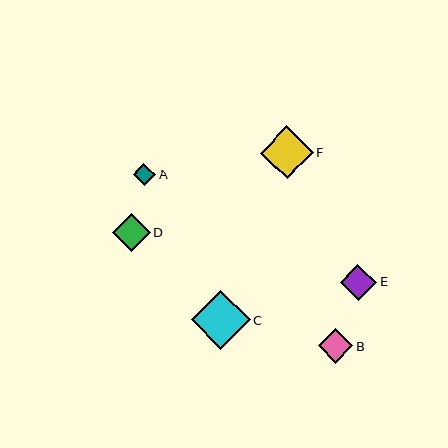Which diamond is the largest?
Diamond C is the largest with a size of approximately 59 pixels.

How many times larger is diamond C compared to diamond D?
Diamond C is approximately 1.6 times the size of diamond D.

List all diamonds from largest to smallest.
From largest to smallest: C, F, D, E, B, A.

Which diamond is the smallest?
Diamond A is the smallest with a size of approximately 22 pixels.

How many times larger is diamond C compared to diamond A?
Diamond C is approximately 2.7 times the size of diamond A.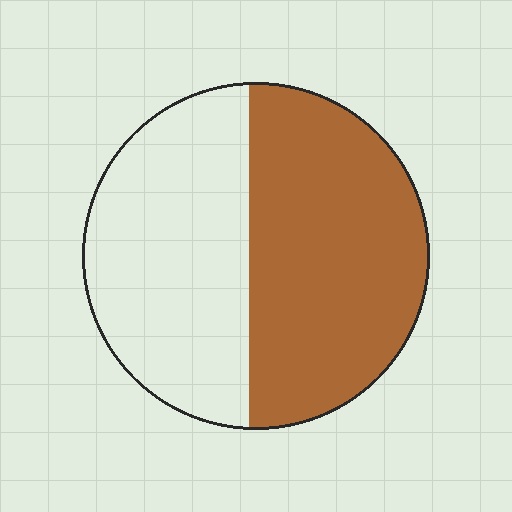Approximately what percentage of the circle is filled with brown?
Approximately 55%.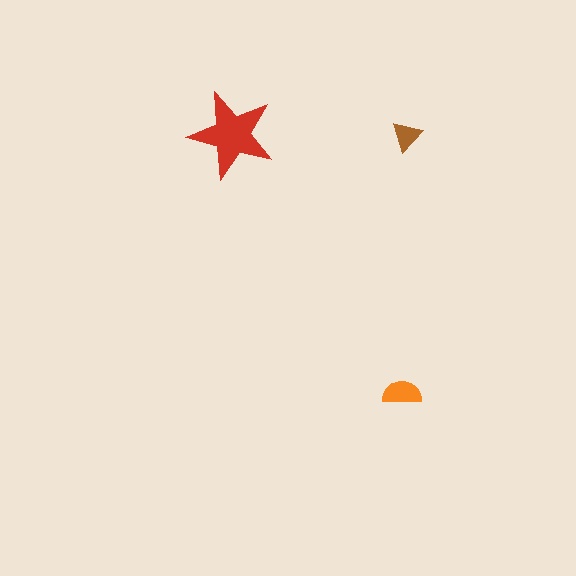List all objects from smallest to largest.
The brown triangle, the orange semicircle, the red star.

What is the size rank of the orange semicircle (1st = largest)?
2nd.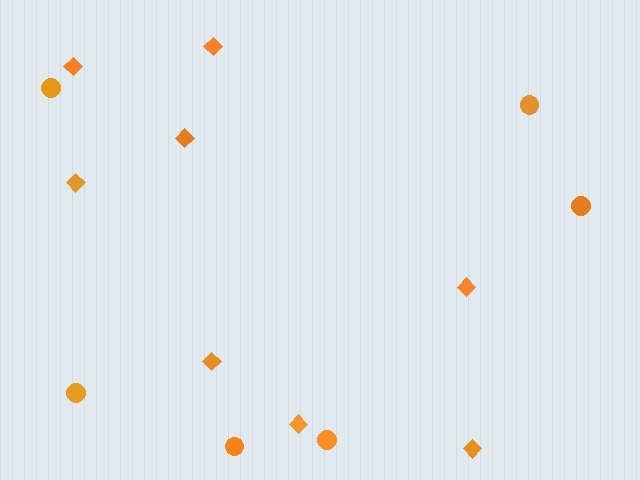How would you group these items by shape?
There are 2 groups: one group of diamonds (8) and one group of circles (6).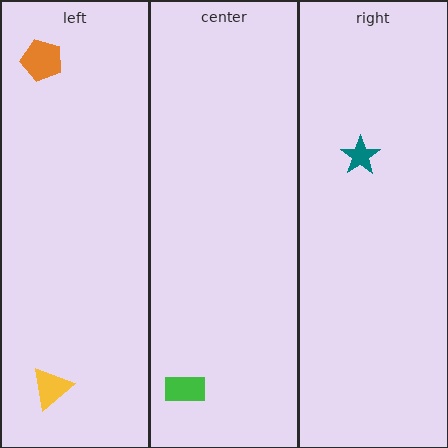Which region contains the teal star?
The right region.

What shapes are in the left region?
The orange pentagon, the yellow triangle.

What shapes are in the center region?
The green rectangle.